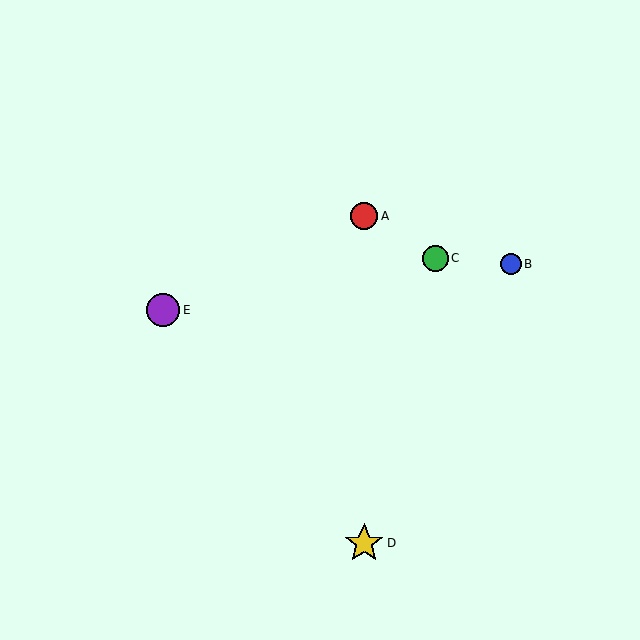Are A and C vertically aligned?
No, A is at x≈364 and C is at x≈435.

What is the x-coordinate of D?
Object D is at x≈364.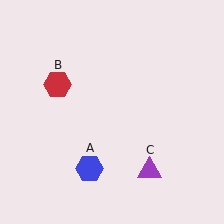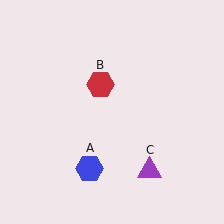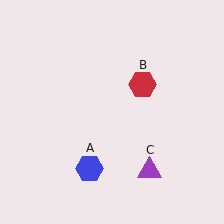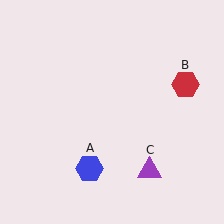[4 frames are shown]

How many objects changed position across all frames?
1 object changed position: red hexagon (object B).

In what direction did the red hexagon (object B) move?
The red hexagon (object B) moved right.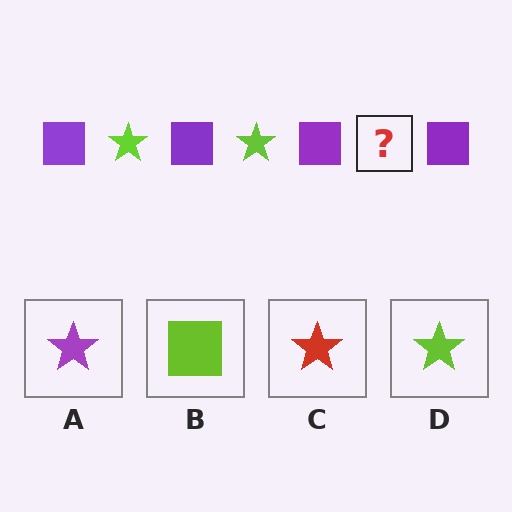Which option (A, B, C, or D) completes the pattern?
D.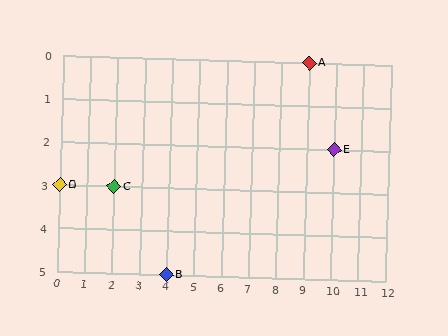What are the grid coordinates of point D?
Point D is at grid coordinates (0, 3).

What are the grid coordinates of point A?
Point A is at grid coordinates (9, 0).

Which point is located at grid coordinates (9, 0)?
Point A is at (9, 0).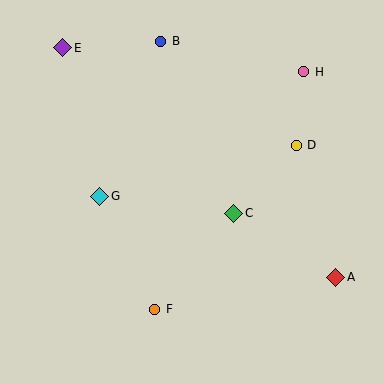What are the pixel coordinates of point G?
Point G is at (100, 196).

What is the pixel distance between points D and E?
The distance between D and E is 253 pixels.